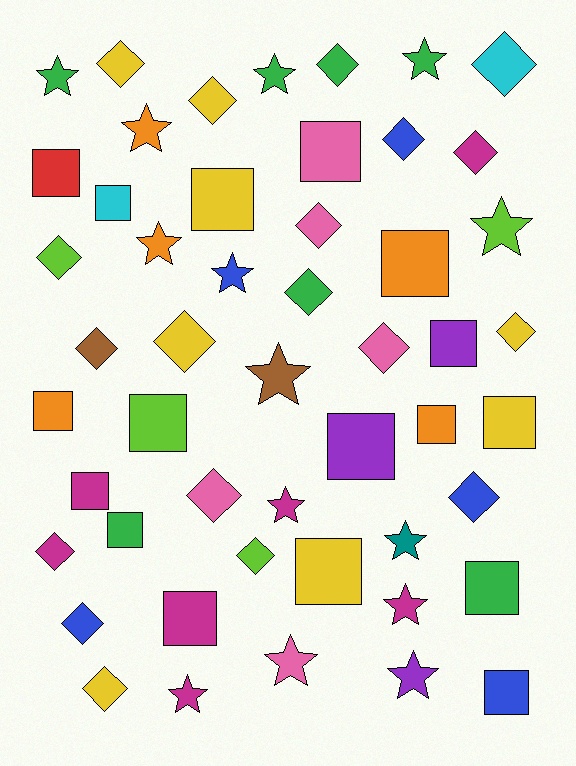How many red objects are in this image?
There is 1 red object.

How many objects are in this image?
There are 50 objects.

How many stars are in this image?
There are 14 stars.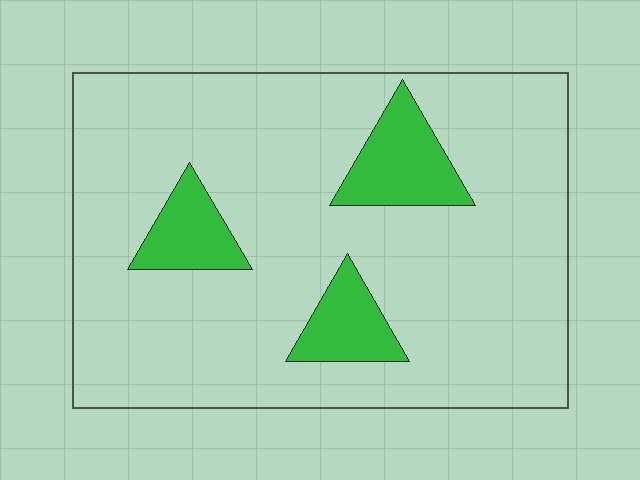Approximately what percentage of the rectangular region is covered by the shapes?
Approximately 15%.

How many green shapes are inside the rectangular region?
3.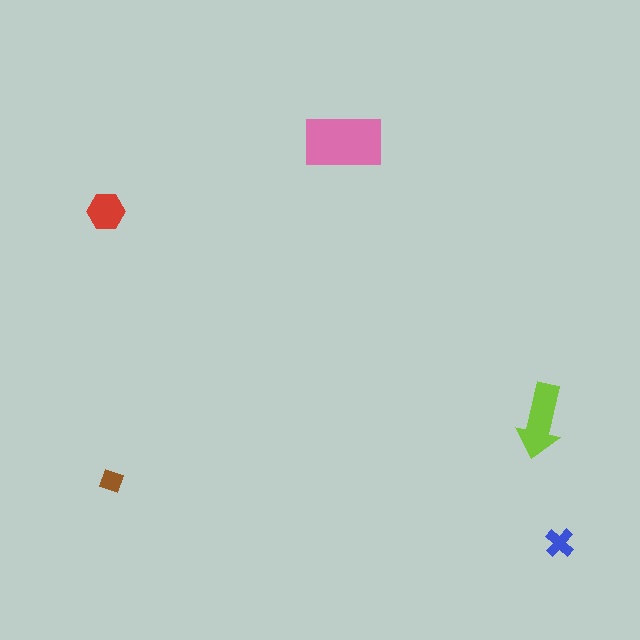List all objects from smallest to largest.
The brown diamond, the blue cross, the red hexagon, the lime arrow, the pink rectangle.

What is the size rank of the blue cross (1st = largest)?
4th.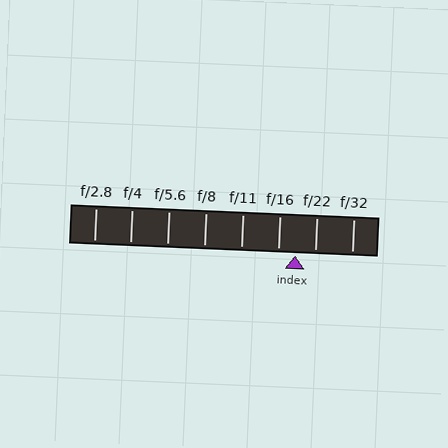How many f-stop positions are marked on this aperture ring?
There are 8 f-stop positions marked.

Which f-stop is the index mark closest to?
The index mark is closest to f/16.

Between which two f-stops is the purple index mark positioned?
The index mark is between f/16 and f/22.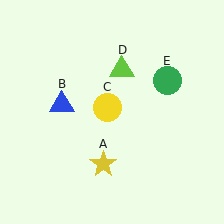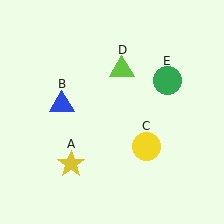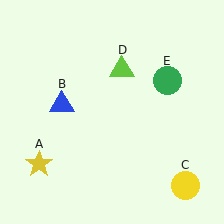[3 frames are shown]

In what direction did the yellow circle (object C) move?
The yellow circle (object C) moved down and to the right.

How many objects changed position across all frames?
2 objects changed position: yellow star (object A), yellow circle (object C).